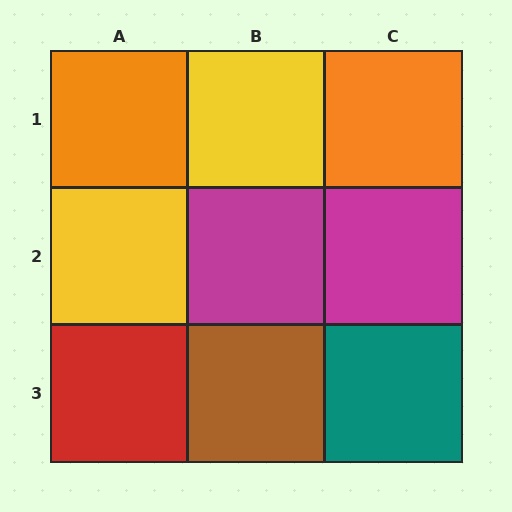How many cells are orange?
2 cells are orange.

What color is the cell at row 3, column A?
Red.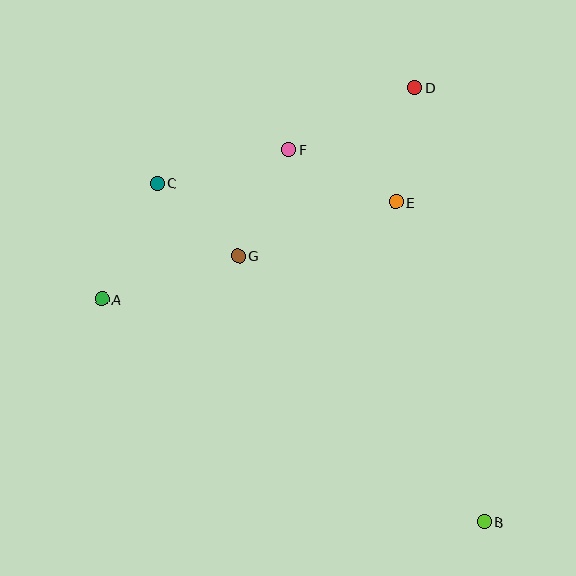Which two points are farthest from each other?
Points B and C are farthest from each other.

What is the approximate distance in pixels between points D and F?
The distance between D and F is approximately 140 pixels.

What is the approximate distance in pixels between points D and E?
The distance between D and E is approximately 116 pixels.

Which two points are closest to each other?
Points C and G are closest to each other.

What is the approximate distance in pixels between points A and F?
The distance between A and F is approximately 239 pixels.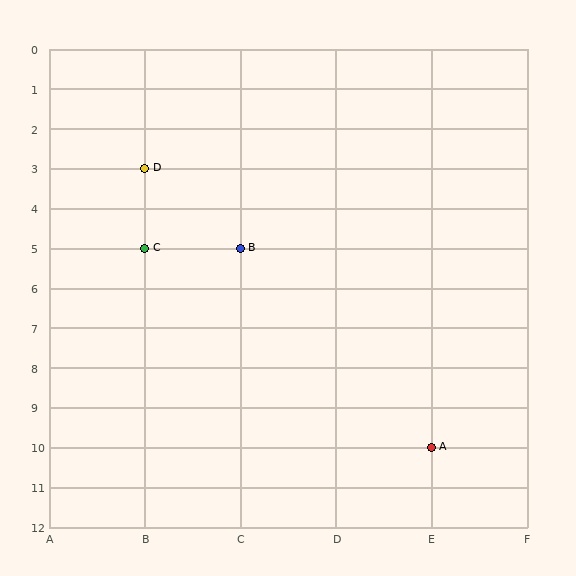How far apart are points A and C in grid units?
Points A and C are 3 columns and 5 rows apart (about 5.8 grid units diagonally).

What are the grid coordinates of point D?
Point D is at grid coordinates (B, 3).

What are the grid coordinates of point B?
Point B is at grid coordinates (C, 5).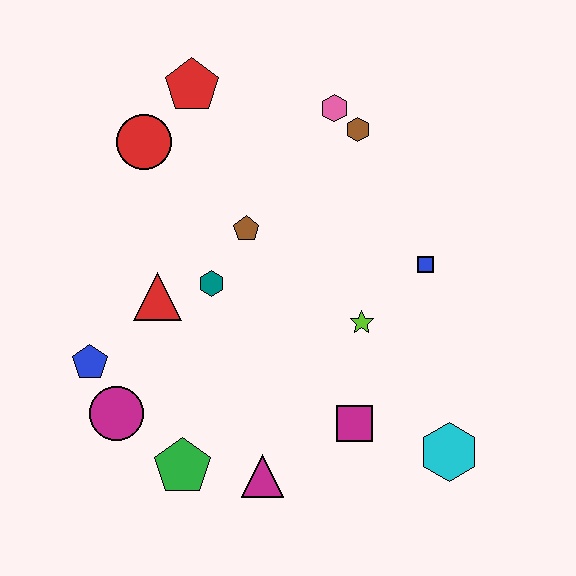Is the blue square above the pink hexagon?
No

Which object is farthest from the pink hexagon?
The green pentagon is farthest from the pink hexagon.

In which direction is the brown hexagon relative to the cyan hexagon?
The brown hexagon is above the cyan hexagon.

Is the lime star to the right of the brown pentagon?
Yes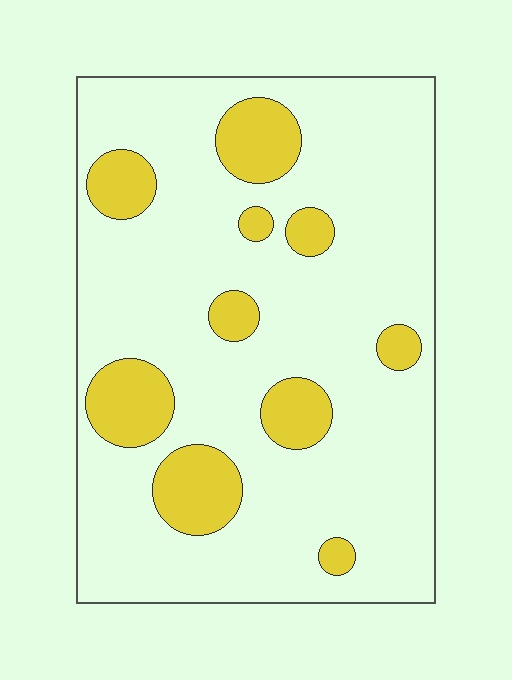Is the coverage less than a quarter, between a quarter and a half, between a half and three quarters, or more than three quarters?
Less than a quarter.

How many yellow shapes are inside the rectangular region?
10.